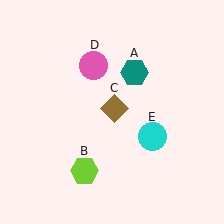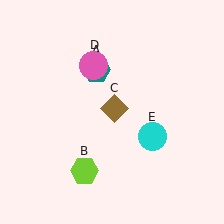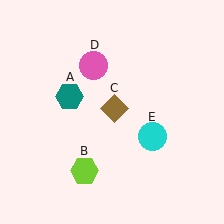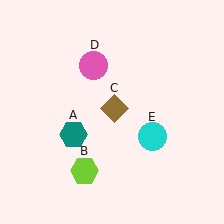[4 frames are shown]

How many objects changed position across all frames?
1 object changed position: teal hexagon (object A).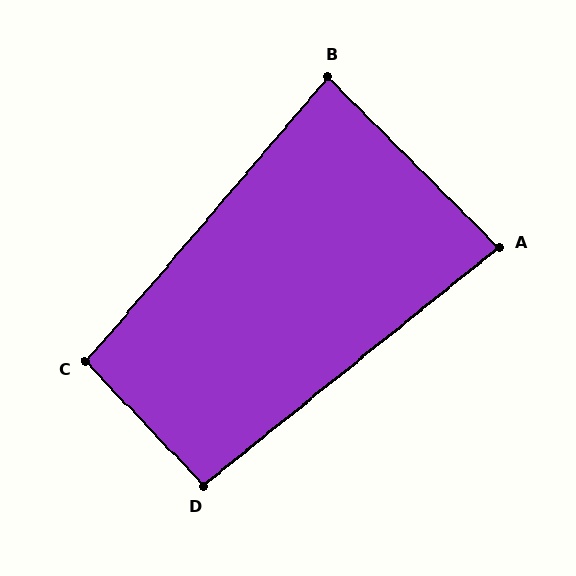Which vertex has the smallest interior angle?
A, at approximately 84 degrees.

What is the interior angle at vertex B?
Approximately 85 degrees (approximately right).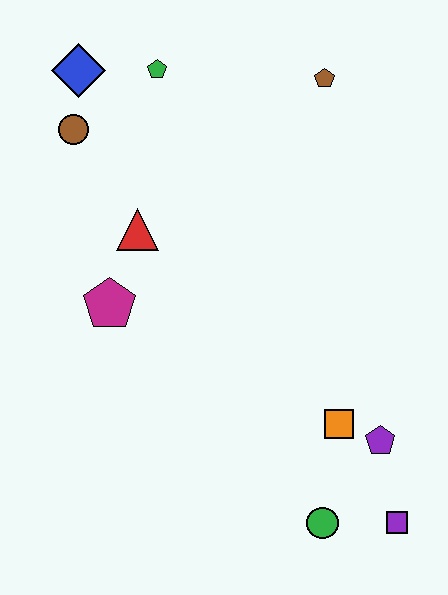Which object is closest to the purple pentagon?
The orange square is closest to the purple pentagon.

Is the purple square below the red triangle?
Yes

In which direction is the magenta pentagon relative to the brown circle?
The magenta pentagon is below the brown circle.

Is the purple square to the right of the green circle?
Yes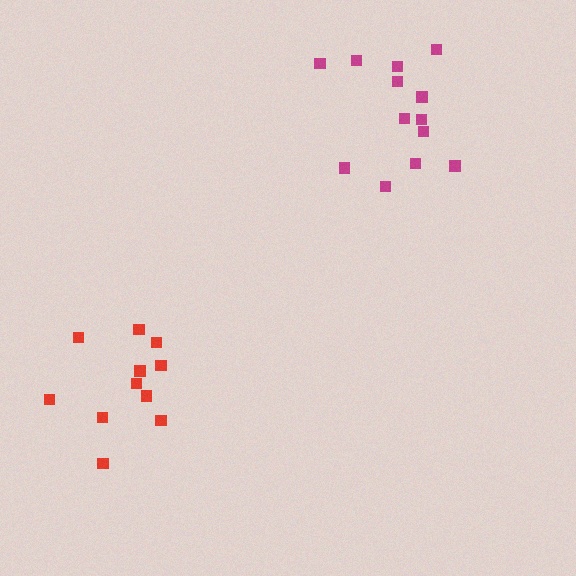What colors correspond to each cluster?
The clusters are colored: red, magenta.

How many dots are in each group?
Group 1: 11 dots, Group 2: 13 dots (24 total).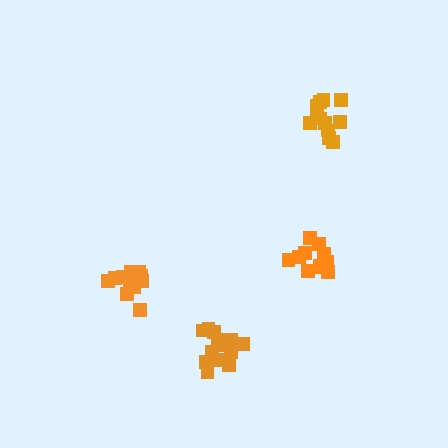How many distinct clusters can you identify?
There are 4 distinct clusters.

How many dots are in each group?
Group 1: 13 dots, Group 2: 12 dots, Group 3: 12 dots, Group 4: 11 dots (48 total).